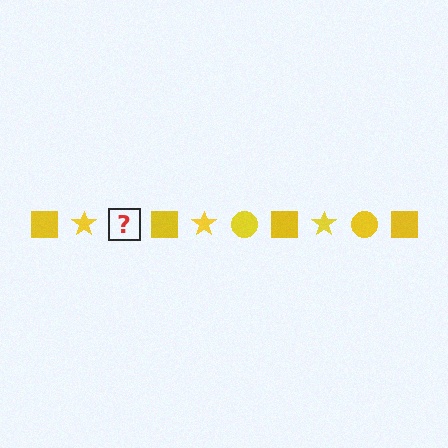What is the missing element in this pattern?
The missing element is a yellow circle.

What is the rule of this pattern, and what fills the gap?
The rule is that the pattern cycles through square, star, circle shapes in yellow. The gap should be filled with a yellow circle.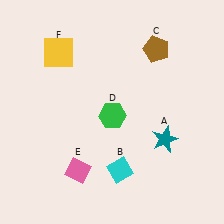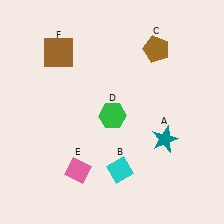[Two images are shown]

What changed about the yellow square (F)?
In Image 1, F is yellow. In Image 2, it changed to brown.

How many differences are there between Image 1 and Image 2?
There is 1 difference between the two images.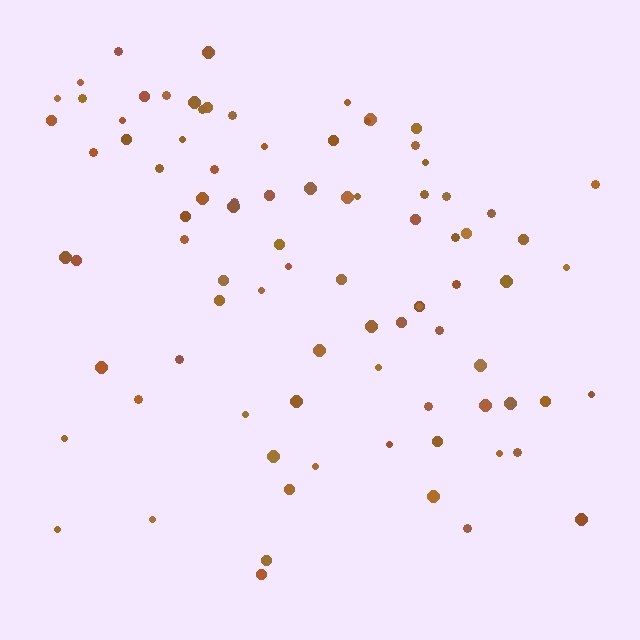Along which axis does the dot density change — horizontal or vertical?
Vertical.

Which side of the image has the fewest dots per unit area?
The bottom.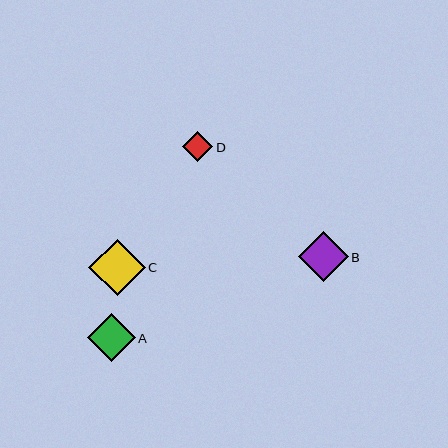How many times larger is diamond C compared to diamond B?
Diamond C is approximately 1.1 times the size of diamond B.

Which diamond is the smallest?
Diamond D is the smallest with a size of approximately 30 pixels.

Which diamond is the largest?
Diamond C is the largest with a size of approximately 57 pixels.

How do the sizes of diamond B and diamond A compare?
Diamond B and diamond A are approximately the same size.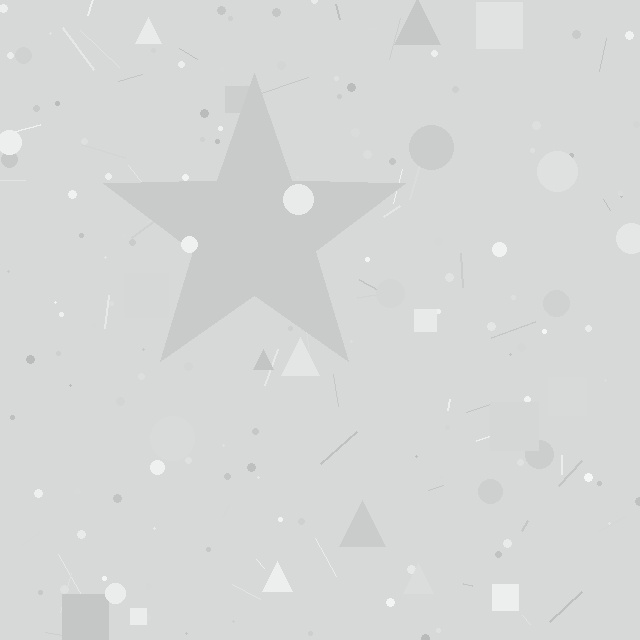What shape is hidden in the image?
A star is hidden in the image.